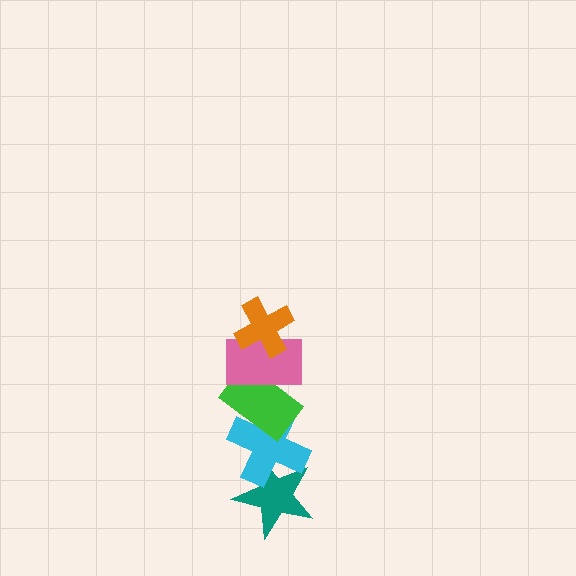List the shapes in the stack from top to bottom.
From top to bottom: the orange cross, the pink rectangle, the green rectangle, the cyan cross, the teal star.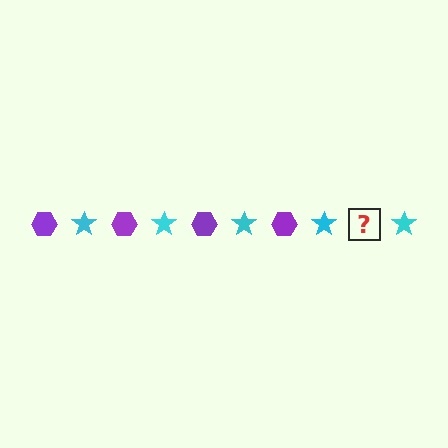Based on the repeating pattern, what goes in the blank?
The blank should be a purple hexagon.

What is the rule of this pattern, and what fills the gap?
The rule is that the pattern alternates between purple hexagon and cyan star. The gap should be filled with a purple hexagon.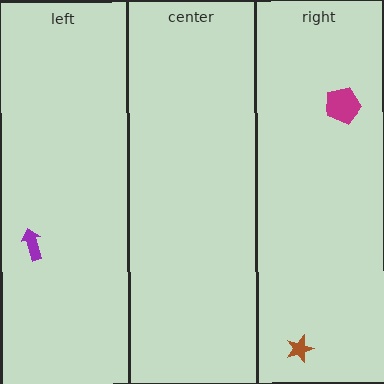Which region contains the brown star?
The right region.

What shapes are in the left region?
The purple arrow.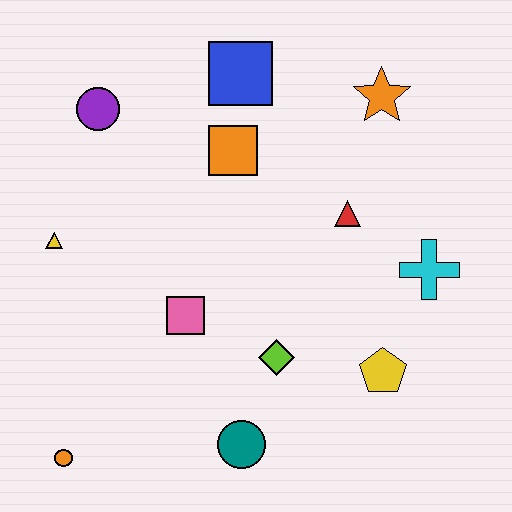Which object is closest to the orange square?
The blue square is closest to the orange square.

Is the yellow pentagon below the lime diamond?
Yes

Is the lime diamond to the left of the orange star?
Yes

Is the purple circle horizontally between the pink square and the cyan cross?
No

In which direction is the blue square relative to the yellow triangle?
The blue square is to the right of the yellow triangle.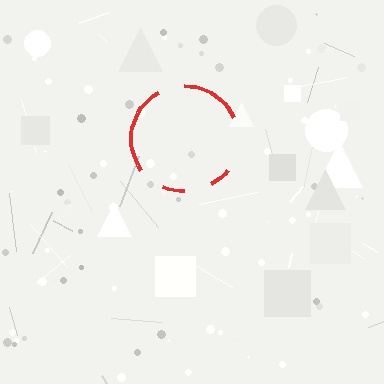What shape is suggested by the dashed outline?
The dashed outline suggests a circle.